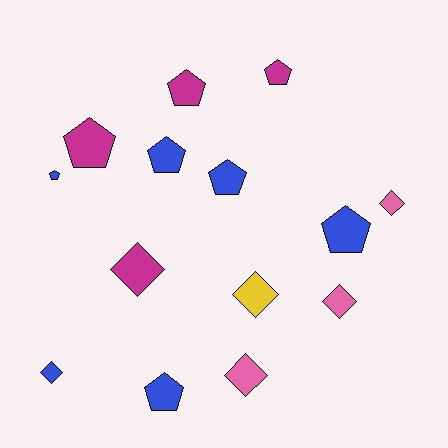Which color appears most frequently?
Blue, with 6 objects.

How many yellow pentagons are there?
There are no yellow pentagons.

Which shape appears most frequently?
Pentagon, with 8 objects.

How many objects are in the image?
There are 14 objects.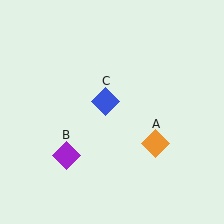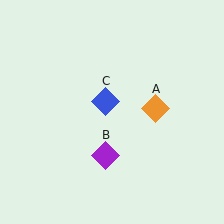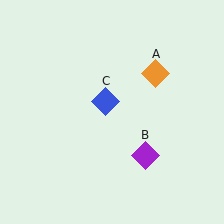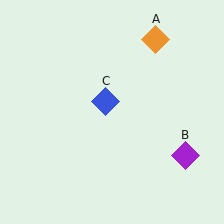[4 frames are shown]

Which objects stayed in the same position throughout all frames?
Blue diamond (object C) remained stationary.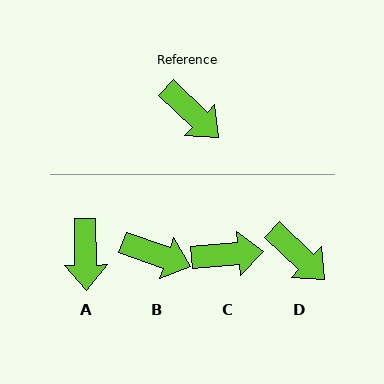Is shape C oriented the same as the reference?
No, it is off by about 49 degrees.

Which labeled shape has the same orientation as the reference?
D.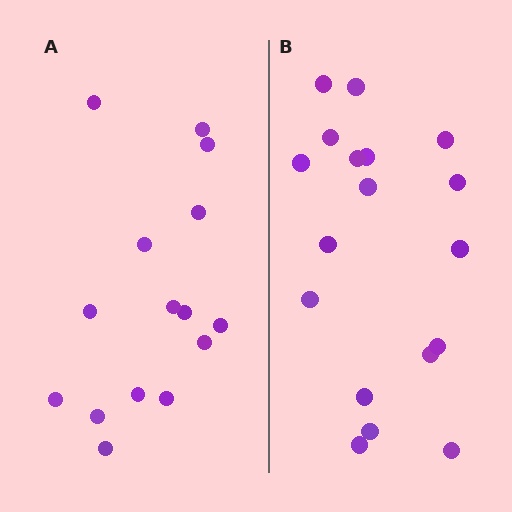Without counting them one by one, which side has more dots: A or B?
Region B (the right region) has more dots.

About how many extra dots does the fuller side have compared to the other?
Region B has just a few more — roughly 2 or 3 more dots than region A.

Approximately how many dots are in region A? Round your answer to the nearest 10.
About 20 dots. (The exact count is 15, which rounds to 20.)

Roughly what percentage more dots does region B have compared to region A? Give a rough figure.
About 20% more.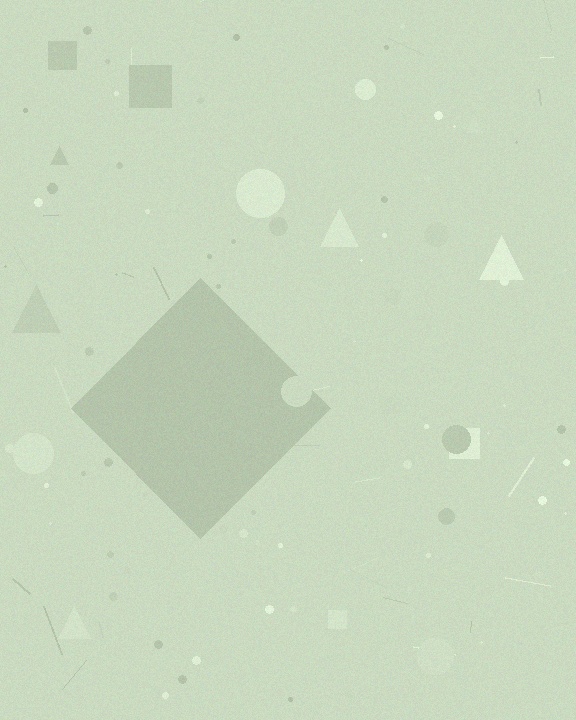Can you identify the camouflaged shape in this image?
The camouflaged shape is a diamond.